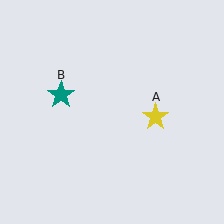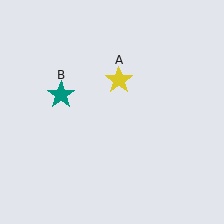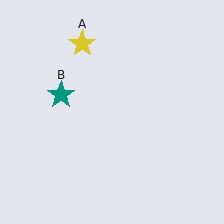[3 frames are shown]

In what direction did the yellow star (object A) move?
The yellow star (object A) moved up and to the left.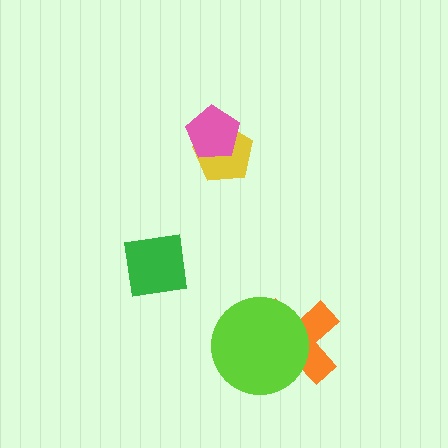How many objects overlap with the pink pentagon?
1 object overlaps with the pink pentagon.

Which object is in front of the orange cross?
The lime circle is in front of the orange cross.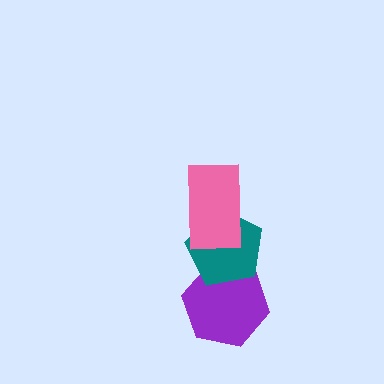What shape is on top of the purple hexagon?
The teal pentagon is on top of the purple hexagon.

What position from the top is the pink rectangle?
The pink rectangle is 1st from the top.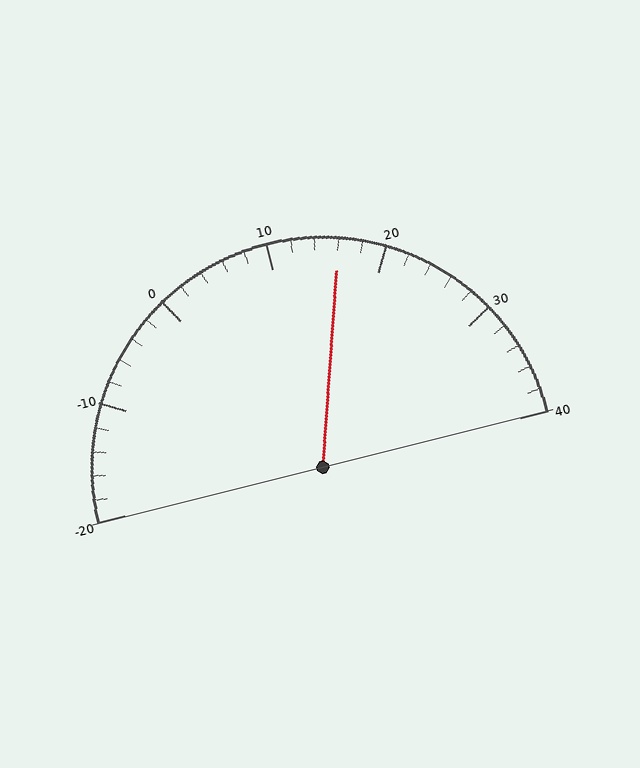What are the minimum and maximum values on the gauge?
The gauge ranges from -20 to 40.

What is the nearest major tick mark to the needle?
The nearest major tick mark is 20.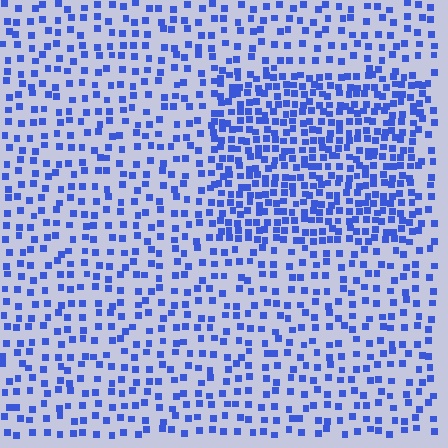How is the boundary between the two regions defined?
The boundary is defined by a change in element density (approximately 2.0x ratio). All elements are the same color, size, and shape.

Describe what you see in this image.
The image contains small blue elements arranged at two different densities. A rectangle-shaped region is visible where the elements are more densely packed than the surrounding area.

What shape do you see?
I see a rectangle.